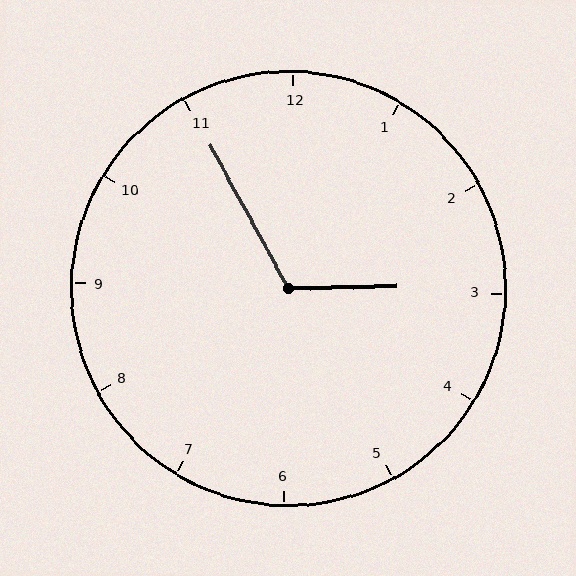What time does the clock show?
2:55.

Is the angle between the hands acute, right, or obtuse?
It is obtuse.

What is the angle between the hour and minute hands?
Approximately 118 degrees.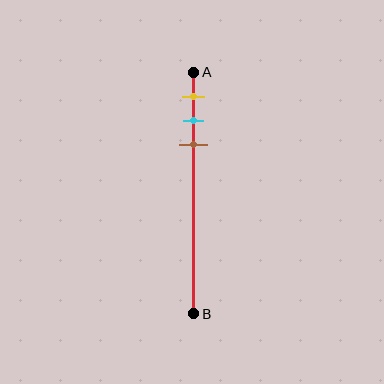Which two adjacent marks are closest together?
The cyan and brown marks are the closest adjacent pair.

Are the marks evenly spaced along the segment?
Yes, the marks are approximately evenly spaced.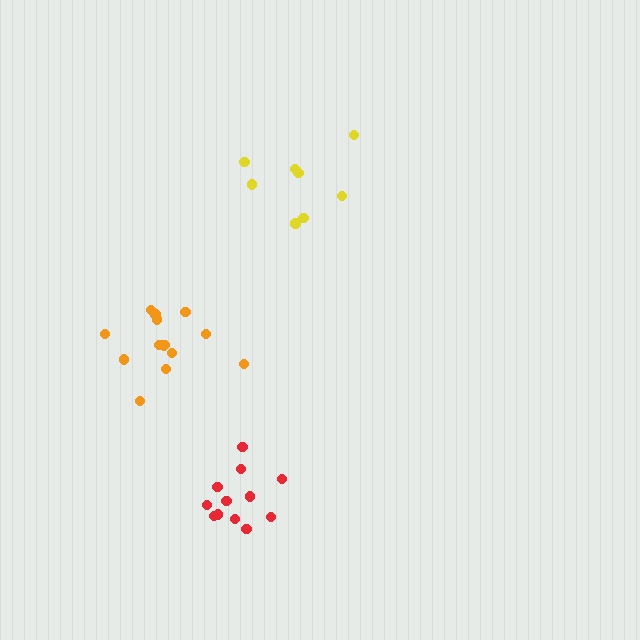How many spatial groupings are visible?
There are 3 spatial groupings.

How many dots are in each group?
Group 1: 8 dots, Group 2: 12 dots, Group 3: 14 dots (34 total).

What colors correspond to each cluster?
The clusters are colored: yellow, red, orange.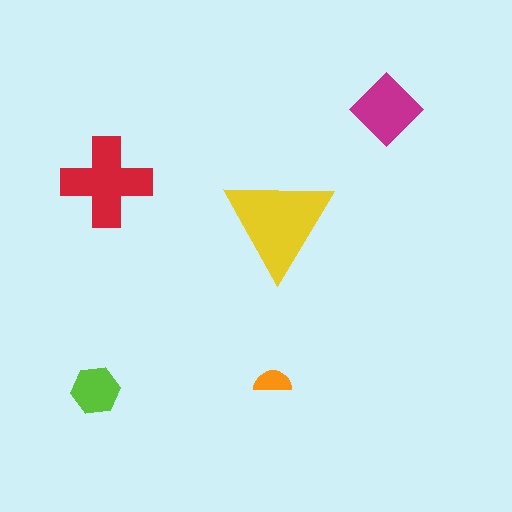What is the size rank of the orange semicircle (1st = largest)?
5th.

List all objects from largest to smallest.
The yellow triangle, the red cross, the magenta diamond, the lime hexagon, the orange semicircle.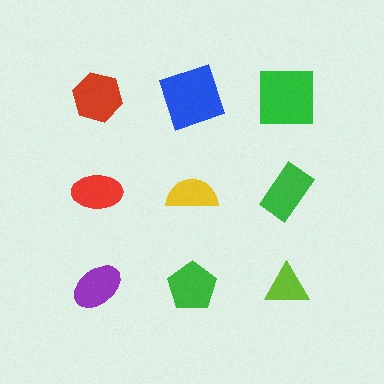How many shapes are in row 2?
3 shapes.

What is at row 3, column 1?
A purple ellipse.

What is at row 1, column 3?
A green square.